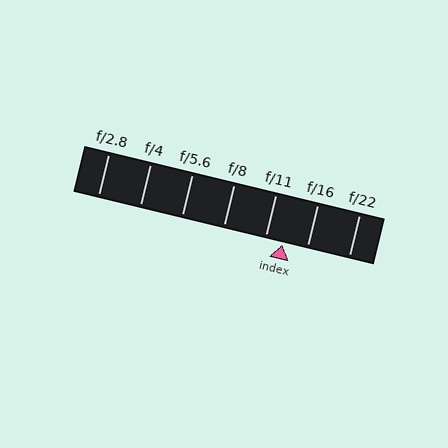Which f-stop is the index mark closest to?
The index mark is closest to f/11.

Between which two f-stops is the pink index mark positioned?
The index mark is between f/11 and f/16.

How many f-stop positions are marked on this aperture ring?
There are 7 f-stop positions marked.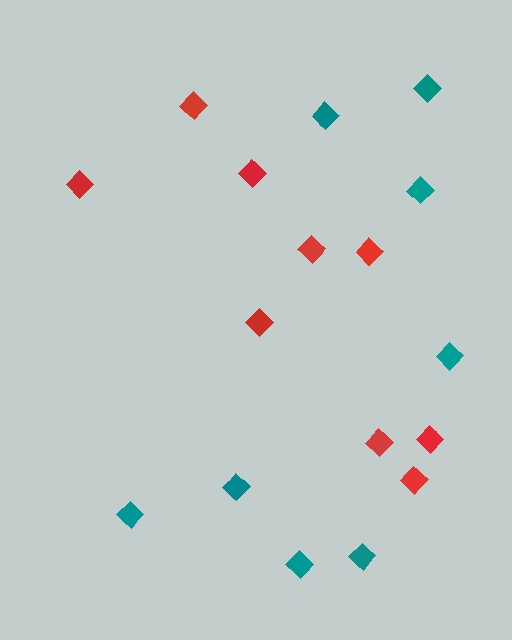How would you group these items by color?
There are 2 groups: one group of teal diamonds (8) and one group of red diamonds (9).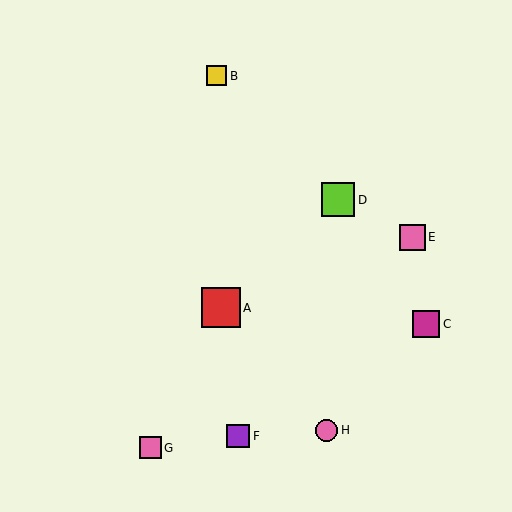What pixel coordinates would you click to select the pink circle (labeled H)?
Click at (327, 430) to select the pink circle H.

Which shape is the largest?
The red square (labeled A) is the largest.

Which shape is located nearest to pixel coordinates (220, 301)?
The red square (labeled A) at (221, 308) is nearest to that location.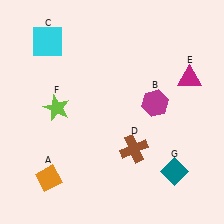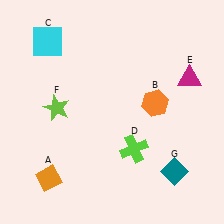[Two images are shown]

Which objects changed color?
B changed from magenta to orange. D changed from brown to lime.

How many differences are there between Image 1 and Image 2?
There are 2 differences between the two images.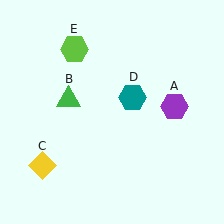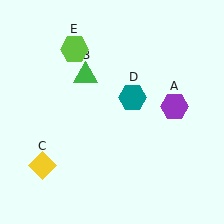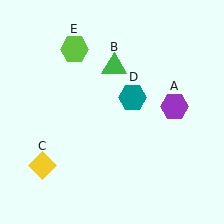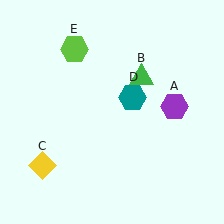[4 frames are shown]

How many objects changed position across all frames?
1 object changed position: green triangle (object B).